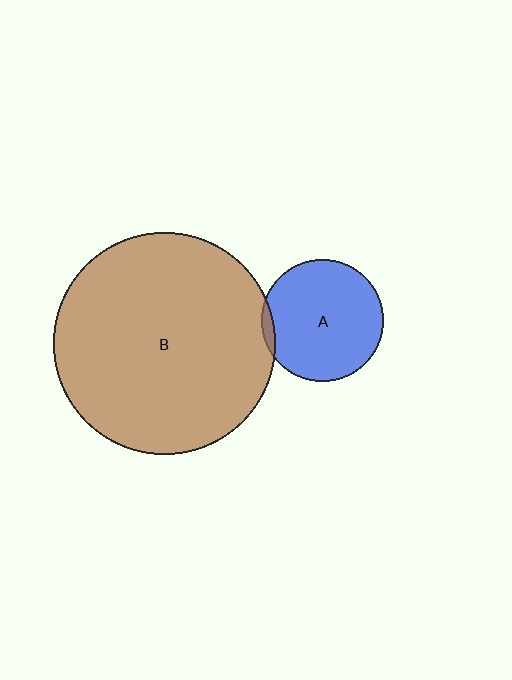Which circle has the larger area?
Circle B (brown).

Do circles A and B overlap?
Yes.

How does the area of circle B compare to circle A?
Approximately 3.3 times.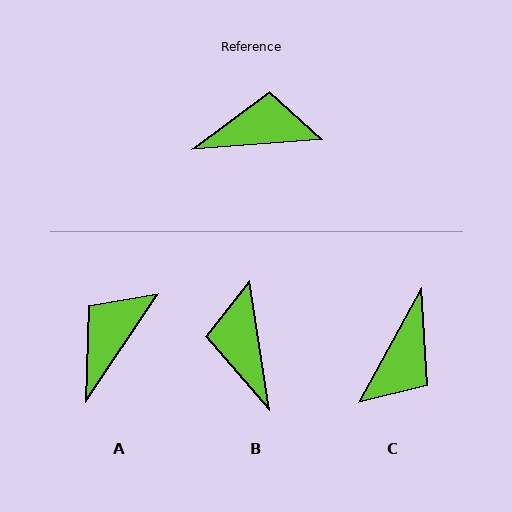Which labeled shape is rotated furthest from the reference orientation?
C, about 123 degrees away.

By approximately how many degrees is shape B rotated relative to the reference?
Approximately 94 degrees counter-clockwise.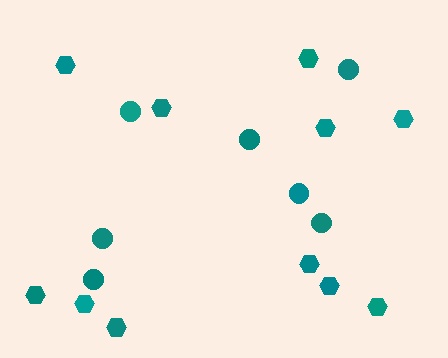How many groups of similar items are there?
There are 2 groups: one group of circles (7) and one group of hexagons (11).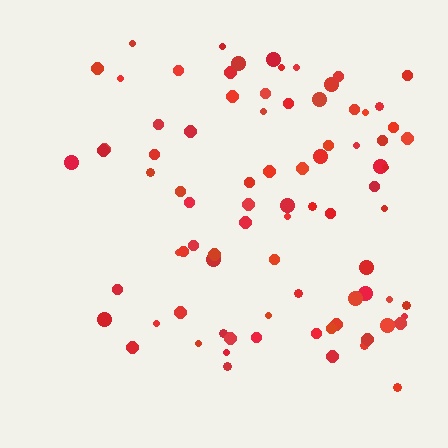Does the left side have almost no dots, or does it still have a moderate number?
Still a moderate number, just noticeably fewer than the right.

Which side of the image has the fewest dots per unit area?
The left.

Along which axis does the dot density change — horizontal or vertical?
Horizontal.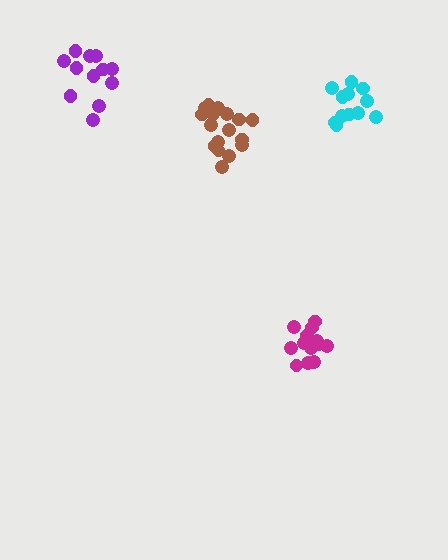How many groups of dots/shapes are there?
There are 4 groups.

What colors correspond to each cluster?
The clusters are colored: magenta, cyan, brown, purple.